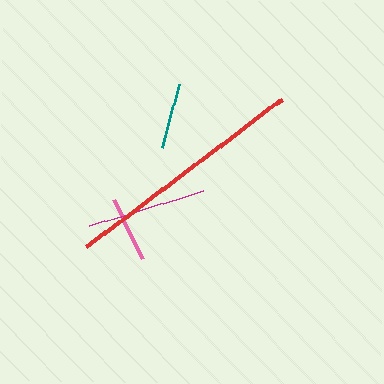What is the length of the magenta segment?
The magenta segment is approximately 119 pixels long.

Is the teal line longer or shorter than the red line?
The red line is longer than the teal line.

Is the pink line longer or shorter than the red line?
The red line is longer than the pink line.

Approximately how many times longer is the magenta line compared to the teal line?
The magenta line is approximately 1.8 times the length of the teal line.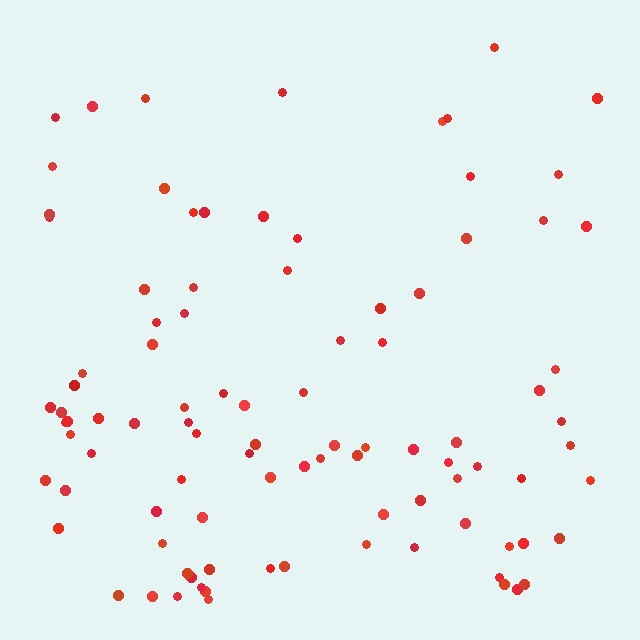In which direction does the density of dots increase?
From top to bottom, with the bottom side densest.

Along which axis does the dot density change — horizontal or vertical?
Vertical.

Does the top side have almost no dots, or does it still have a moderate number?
Still a moderate number, just noticeably fewer than the bottom.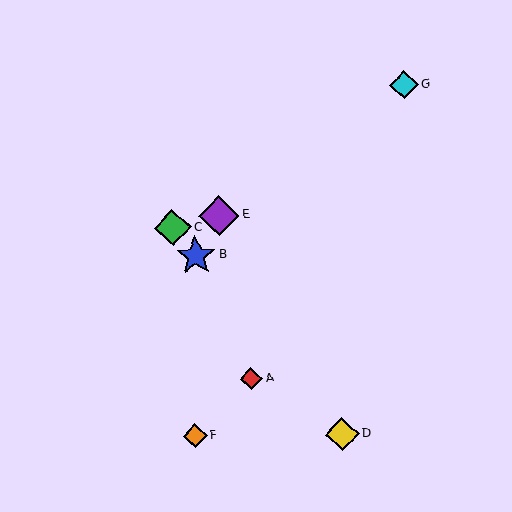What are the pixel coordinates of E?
Object E is at (219, 216).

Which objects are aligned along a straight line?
Objects B, C, D are aligned along a straight line.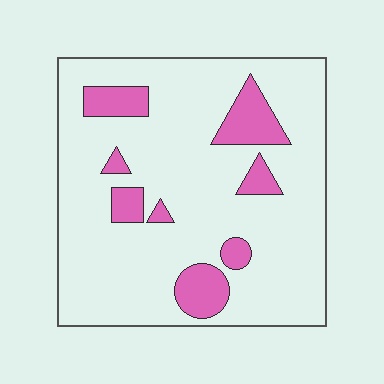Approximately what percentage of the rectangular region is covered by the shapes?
Approximately 15%.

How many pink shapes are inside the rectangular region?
8.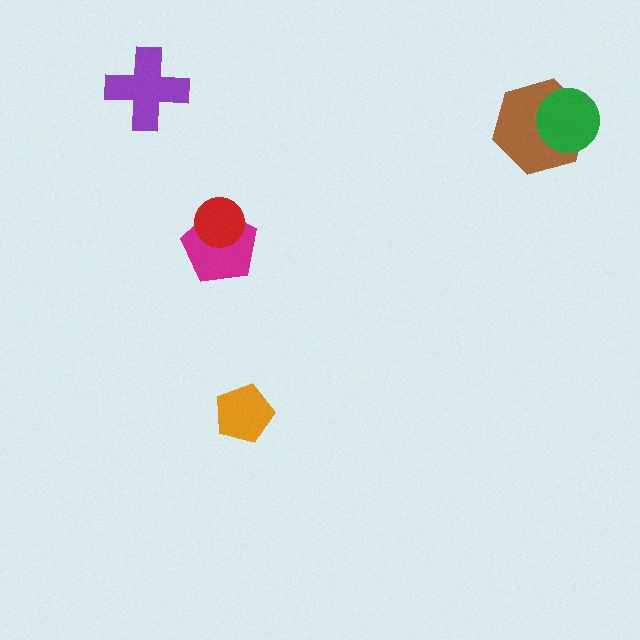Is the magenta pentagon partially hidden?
Yes, it is partially covered by another shape.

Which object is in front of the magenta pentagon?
The red circle is in front of the magenta pentagon.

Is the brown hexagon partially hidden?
Yes, it is partially covered by another shape.